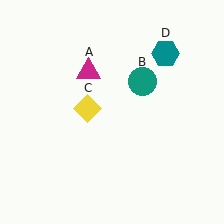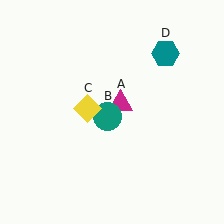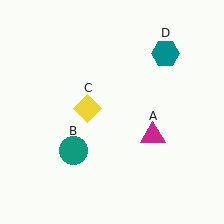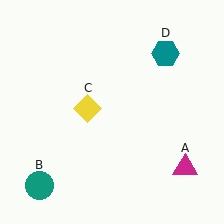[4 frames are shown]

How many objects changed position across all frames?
2 objects changed position: magenta triangle (object A), teal circle (object B).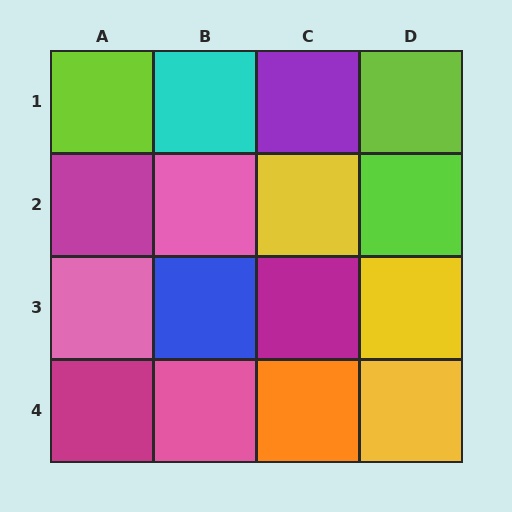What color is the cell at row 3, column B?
Blue.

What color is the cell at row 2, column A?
Magenta.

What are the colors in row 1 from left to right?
Lime, cyan, purple, lime.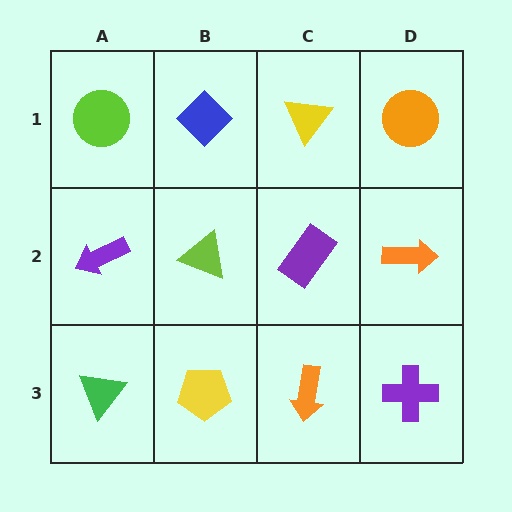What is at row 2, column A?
A purple arrow.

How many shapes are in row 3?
4 shapes.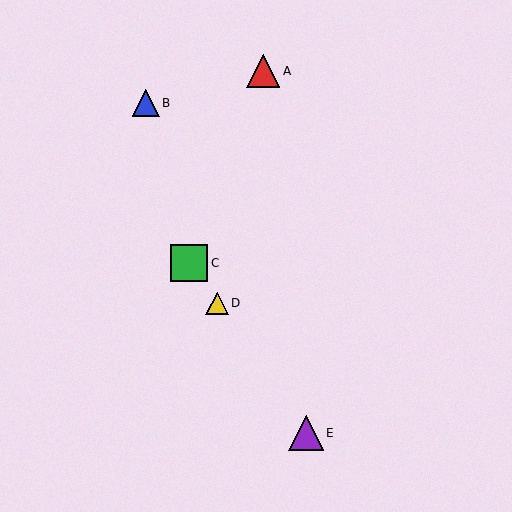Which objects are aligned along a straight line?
Objects C, D, E are aligned along a straight line.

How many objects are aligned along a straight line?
3 objects (C, D, E) are aligned along a straight line.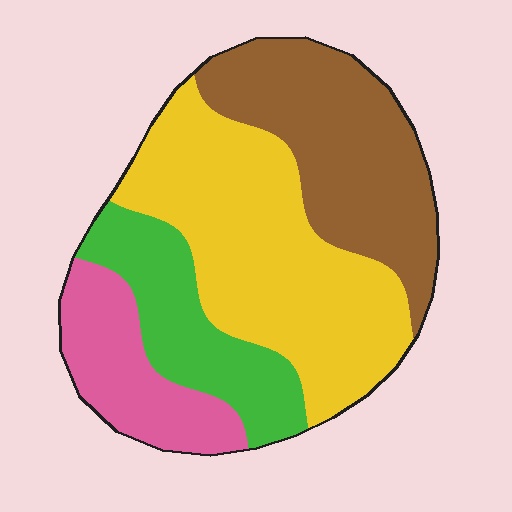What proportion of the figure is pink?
Pink takes up about one sixth (1/6) of the figure.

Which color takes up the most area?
Yellow, at roughly 40%.